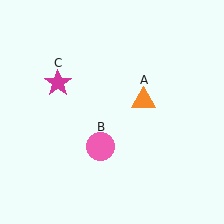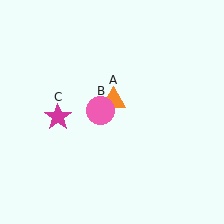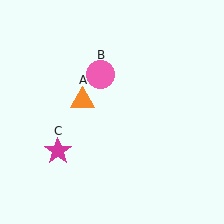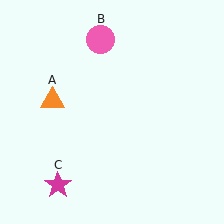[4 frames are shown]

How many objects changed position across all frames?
3 objects changed position: orange triangle (object A), pink circle (object B), magenta star (object C).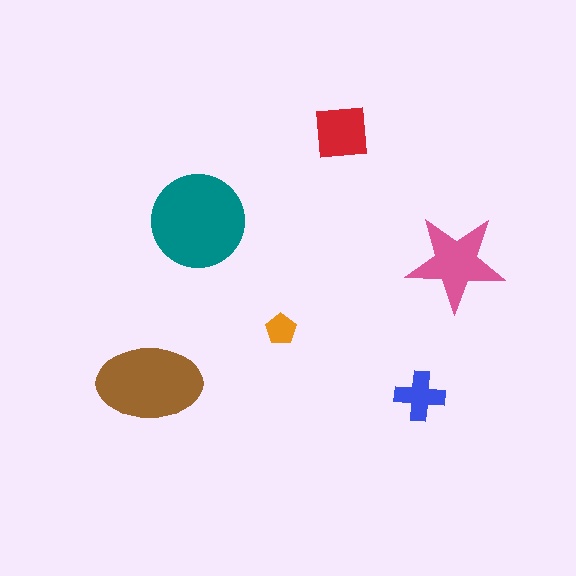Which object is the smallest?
The orange pentagon.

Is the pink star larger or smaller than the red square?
Larger.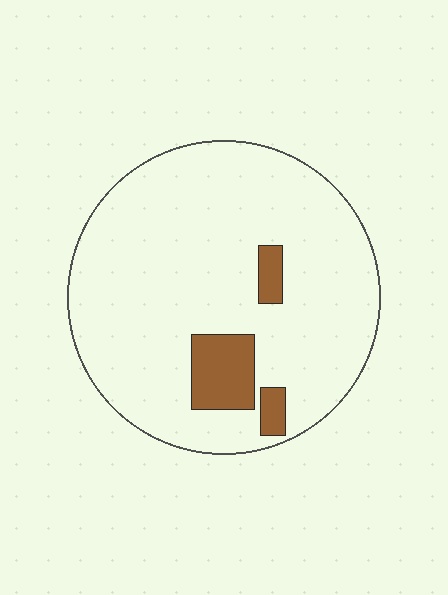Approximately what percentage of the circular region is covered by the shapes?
Approximately 10%.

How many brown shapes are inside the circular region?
3.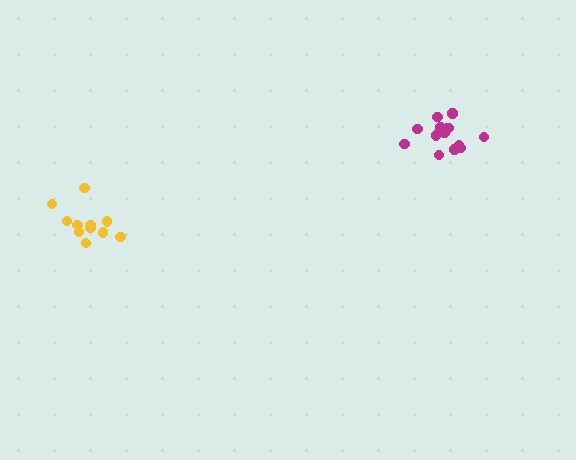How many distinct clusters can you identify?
There are 2 distinct clusters.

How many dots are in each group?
Group 1: 11 dots, Group 2: 14 dots (25 total).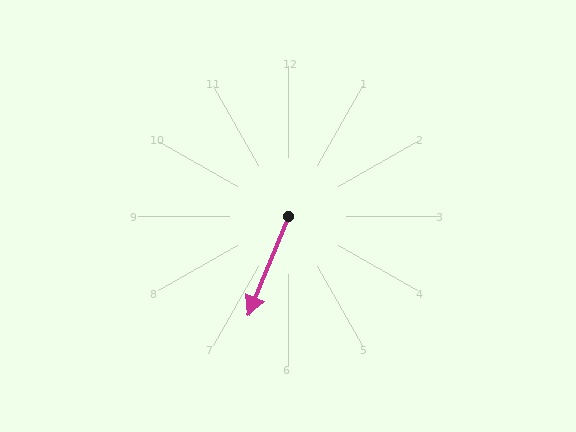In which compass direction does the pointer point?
South.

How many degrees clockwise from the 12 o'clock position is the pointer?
Approximately 202 degrees.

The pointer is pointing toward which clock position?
Roughly 7 o'clock.